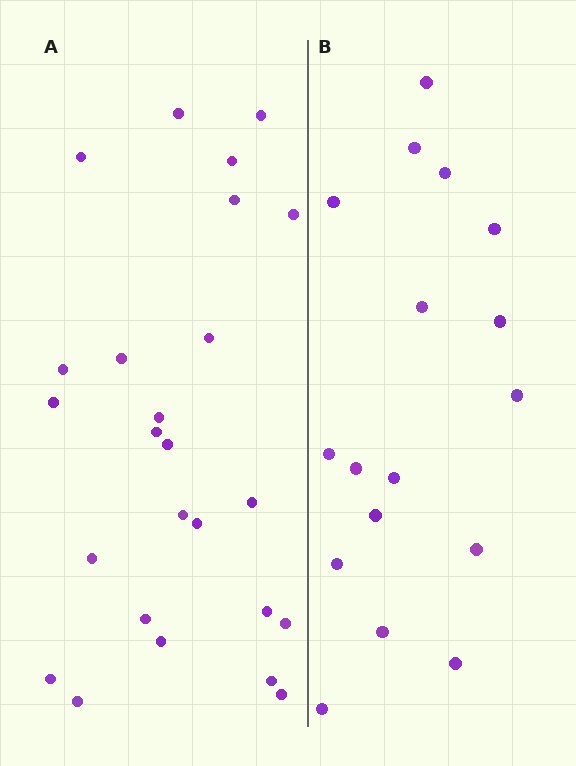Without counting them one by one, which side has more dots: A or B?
Region A (the left region) has more dots.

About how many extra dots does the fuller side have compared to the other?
Region A has roughly 8 or so more dots than region B.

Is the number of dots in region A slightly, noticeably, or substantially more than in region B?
Region A has substantially more. The ratio is roughly 1.5 to 1.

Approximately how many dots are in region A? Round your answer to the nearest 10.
About 20 dots. (The exact count is 25, which rounds to 20.)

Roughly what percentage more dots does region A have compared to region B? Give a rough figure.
About 45% more.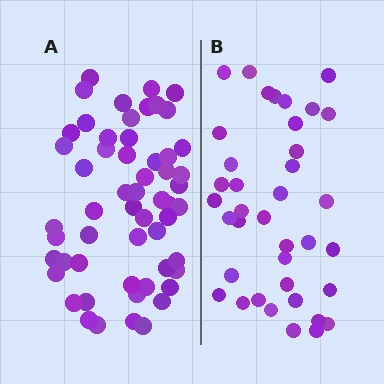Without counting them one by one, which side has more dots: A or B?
Region A (the left region) has more dots.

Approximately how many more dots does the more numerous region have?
Region A has approximately 20 more dots than region B.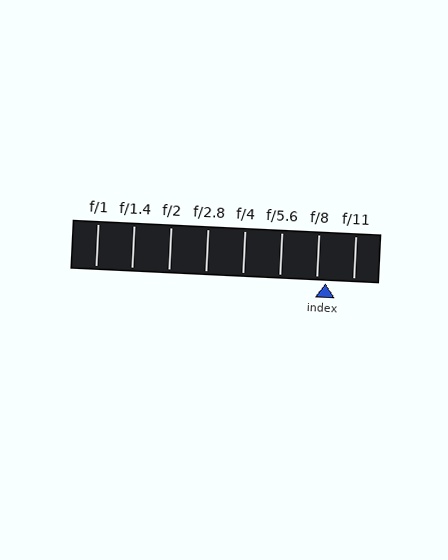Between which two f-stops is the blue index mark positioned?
The index mark is between f/8 and f/11.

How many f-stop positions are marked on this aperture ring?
There are 8 f-stop positions marked.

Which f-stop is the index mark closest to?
The index mark is closest to f/8.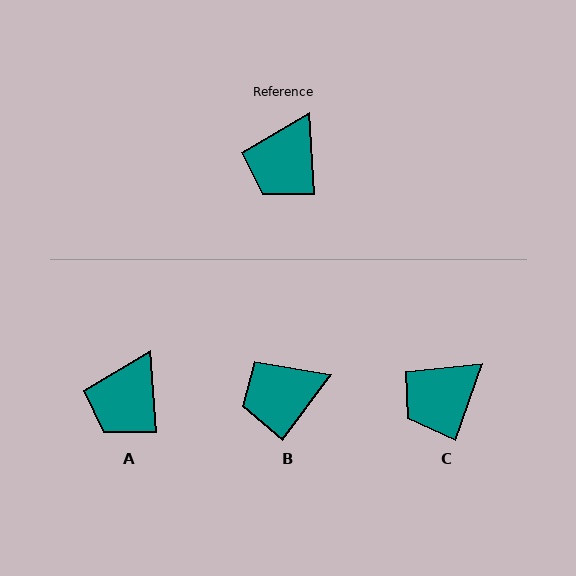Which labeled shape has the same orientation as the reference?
A.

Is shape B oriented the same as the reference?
No, it is off by about 40 degrees.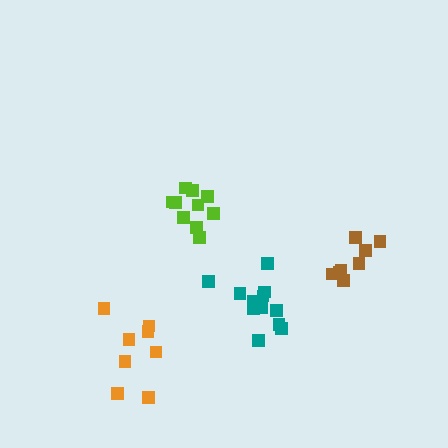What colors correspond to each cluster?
The clusters are colored: lime, brown, teal, orange.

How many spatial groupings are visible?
There are 4 spatial groupings.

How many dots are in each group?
Group 1: 10 dots, Group 2: 8 dots, Group 3: 13 dots, Group 4: 8 dots (39 total).